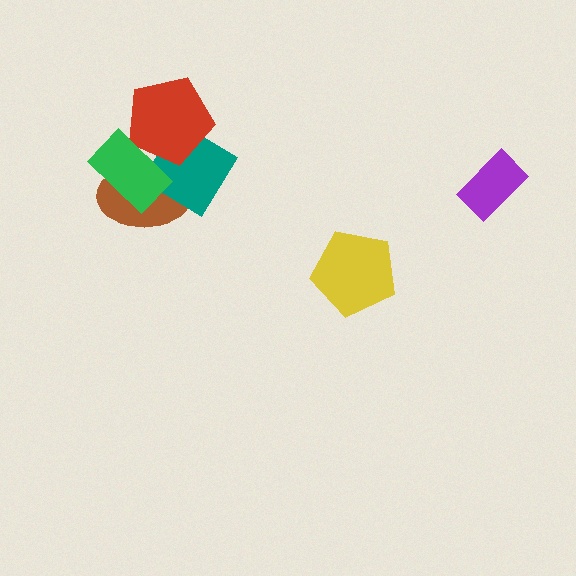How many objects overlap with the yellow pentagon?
0 objects overlap with the yellow pentagon.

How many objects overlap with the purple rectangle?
0 objects overlap with the purple rectangle.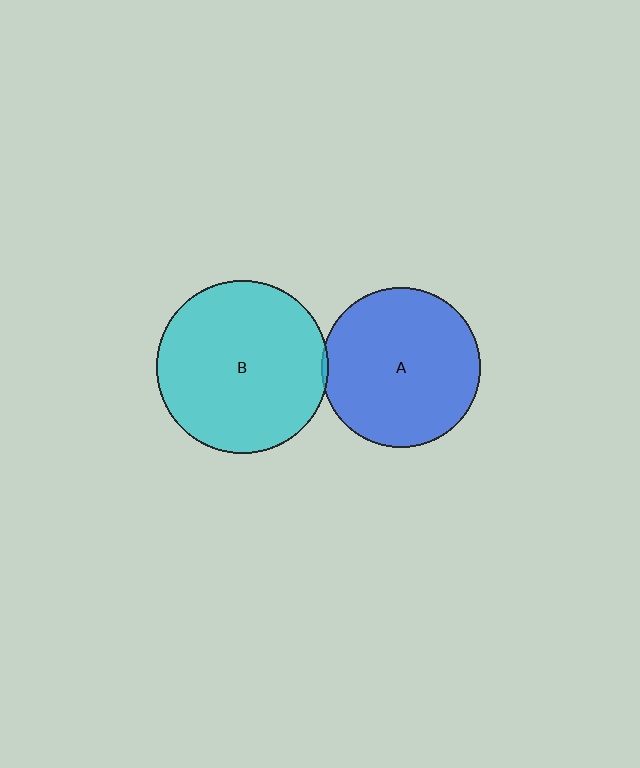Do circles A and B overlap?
Yes.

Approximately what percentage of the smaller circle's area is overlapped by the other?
Approximately 5%.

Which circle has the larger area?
Circle B (cyan).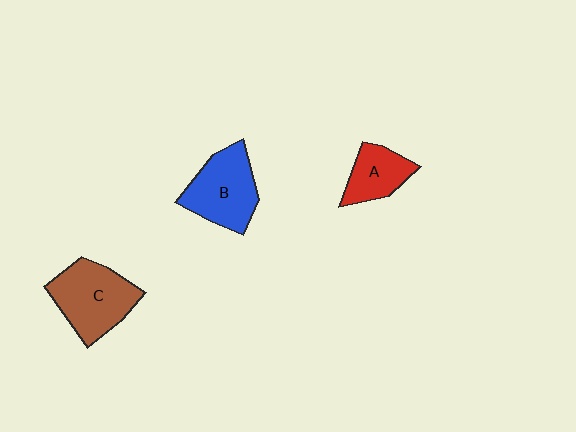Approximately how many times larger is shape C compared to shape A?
Approximately 1.7 times.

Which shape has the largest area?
Shape C (brown).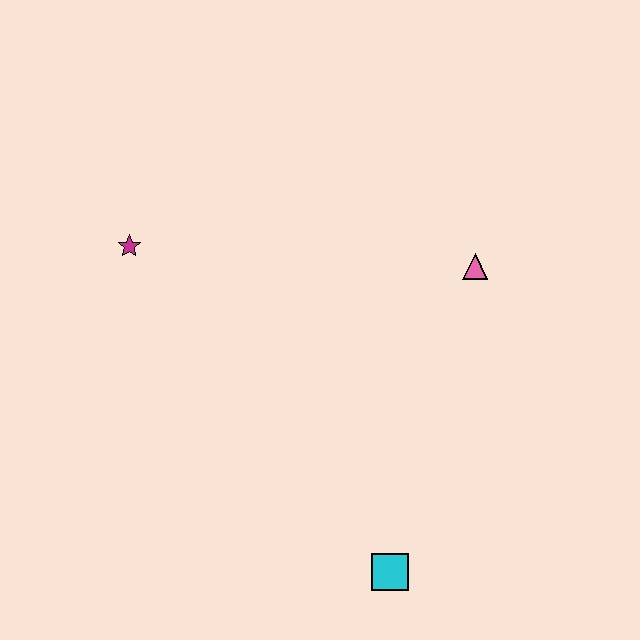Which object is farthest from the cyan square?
The magenta star is farthest from the cyan square.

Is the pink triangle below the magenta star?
Yes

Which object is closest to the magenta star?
The pink triangle is closest to the magenta star.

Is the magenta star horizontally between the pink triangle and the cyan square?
No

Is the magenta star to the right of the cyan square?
No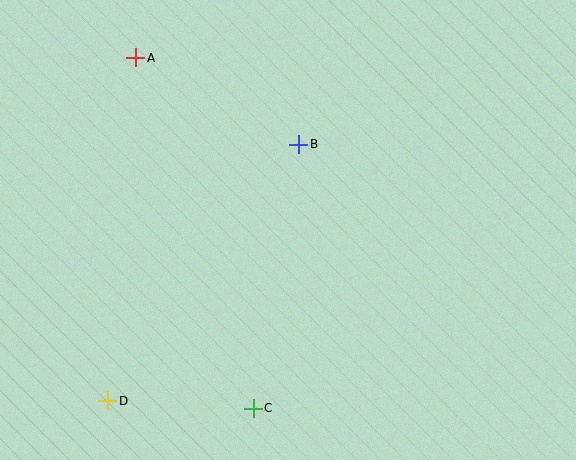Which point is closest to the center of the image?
Point B at (299, 144) is closest to the center.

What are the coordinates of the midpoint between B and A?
The midpoint between B and A is at (217, 101).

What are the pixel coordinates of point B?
Point B is at (299, 144).